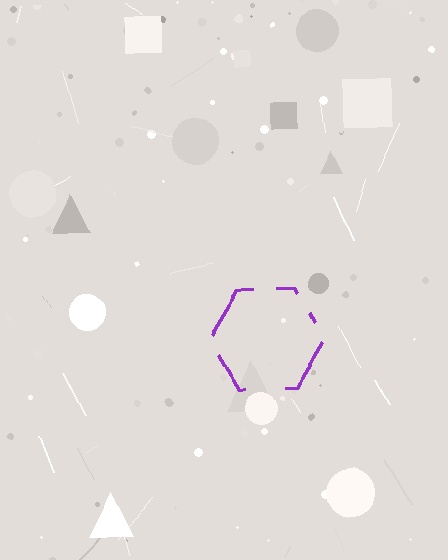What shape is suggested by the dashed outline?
The dashed outline suggests a hexagon.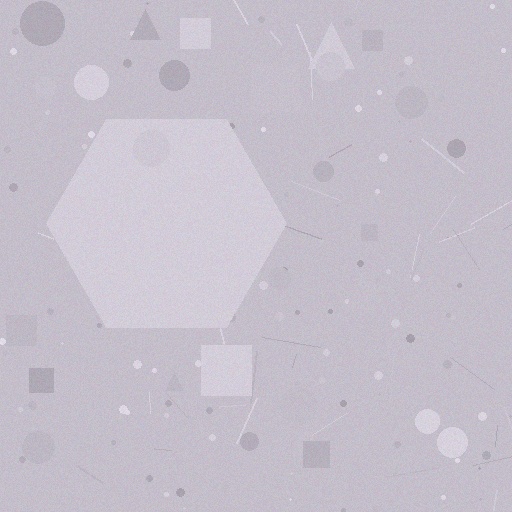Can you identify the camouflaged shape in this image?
The camouflaged shape is a hexagon.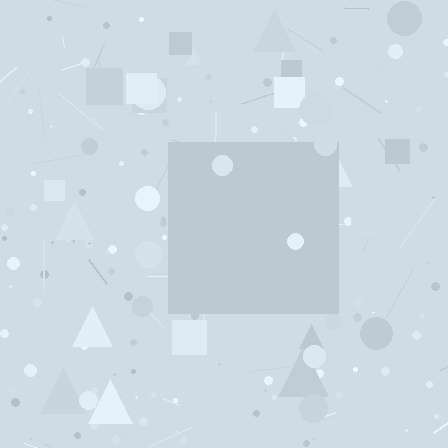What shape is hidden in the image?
A square is hidden in the image.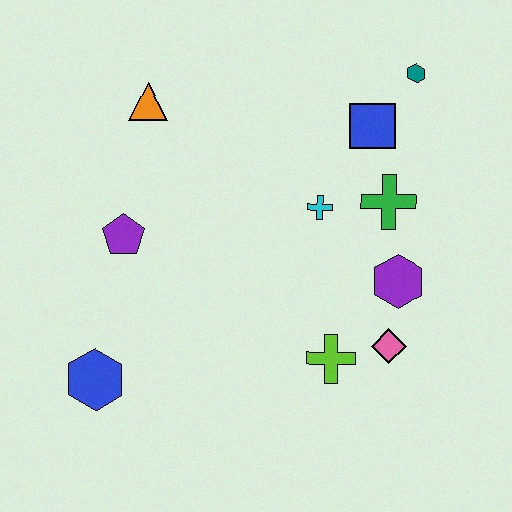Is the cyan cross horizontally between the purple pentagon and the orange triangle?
No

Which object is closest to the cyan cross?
The green cross is closest to the cyan cross.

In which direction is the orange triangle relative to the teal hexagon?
The orange triangle is to the left of the teal hexagon.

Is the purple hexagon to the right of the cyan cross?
Yes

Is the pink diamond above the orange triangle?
No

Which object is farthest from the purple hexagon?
The blue hexagon is farthest from the purple hexagon.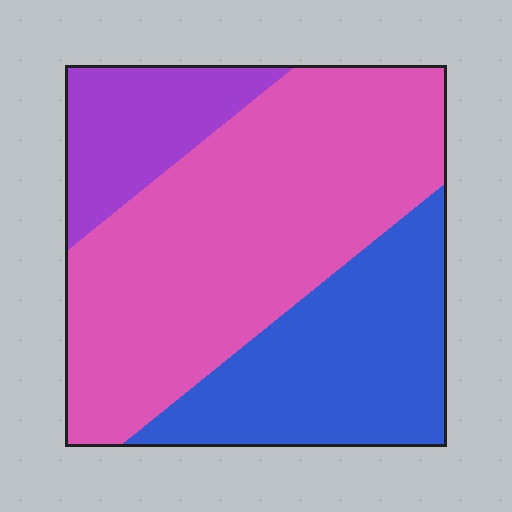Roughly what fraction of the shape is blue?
Blue covers around 30% of the shape.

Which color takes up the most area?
Pink, at roughly 55%.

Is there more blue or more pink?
Pink.